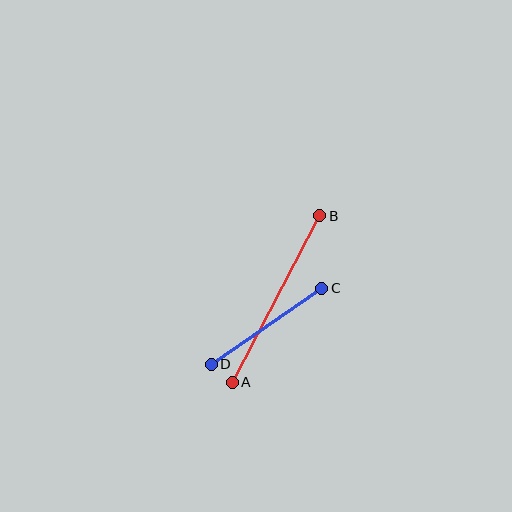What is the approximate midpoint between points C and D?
The midpoint is at approximately (267, 326) pixels.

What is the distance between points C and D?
The distance is approximately 134 pixels.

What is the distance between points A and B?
The distance is approximately 188 pixels.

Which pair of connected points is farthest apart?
Points A and B are farthest apart.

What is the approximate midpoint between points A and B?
The midpoint is at approximately (276, 299) pixels.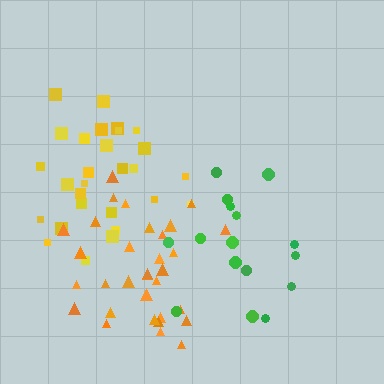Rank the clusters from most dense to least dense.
orange, yellow, green.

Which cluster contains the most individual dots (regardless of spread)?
Orange (32).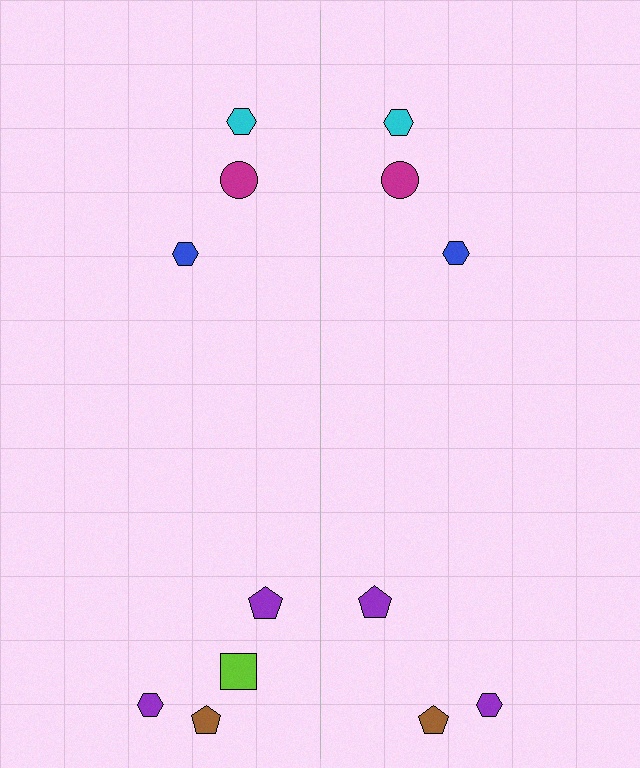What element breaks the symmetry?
A lime square is missing from the right side.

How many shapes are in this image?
There are 13 shapes in this image.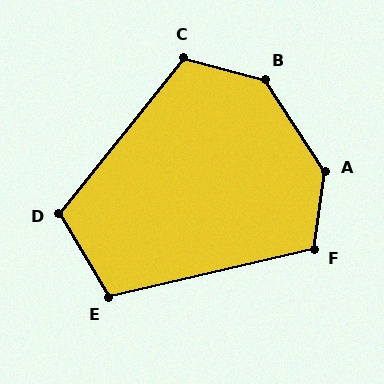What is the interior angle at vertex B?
Approximately 138 degrees (obtuse).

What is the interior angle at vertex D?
Approximately 111 degrees (obtuse).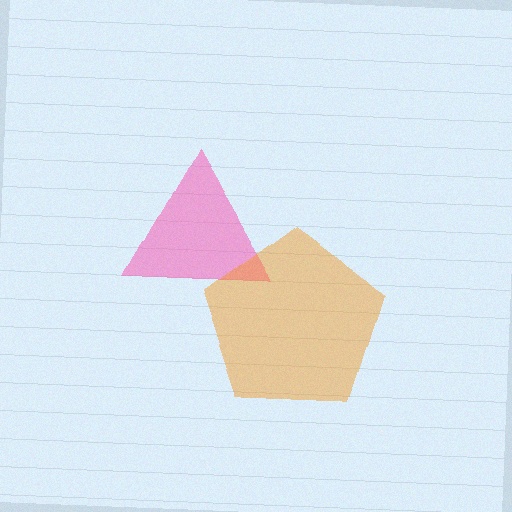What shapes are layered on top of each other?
The layered shapes are: a pink triangle, an orange pentagon.